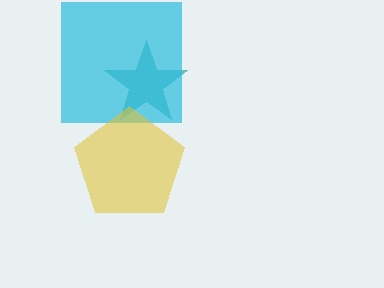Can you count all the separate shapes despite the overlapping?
Yes, there are 3 separate shapes.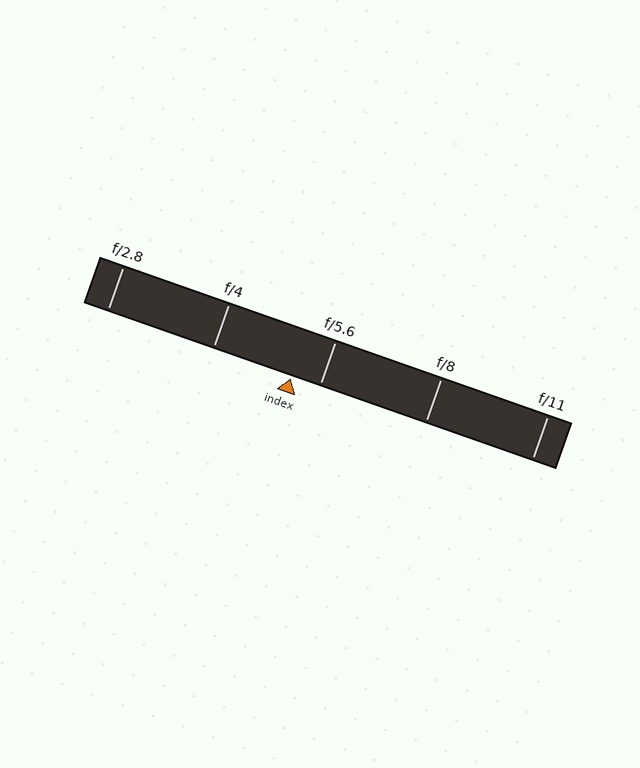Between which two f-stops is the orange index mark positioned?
The index mark is between f/4 and f/5.6.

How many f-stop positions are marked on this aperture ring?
There are 5 f-stop positions marked.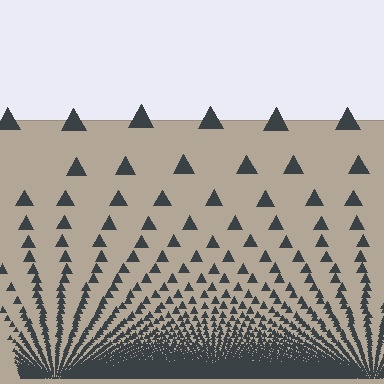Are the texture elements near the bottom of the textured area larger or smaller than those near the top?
Smaller. The gradient is inverted — elements near the bottom are smaller and denser.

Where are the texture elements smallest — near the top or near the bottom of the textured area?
Near the bottom.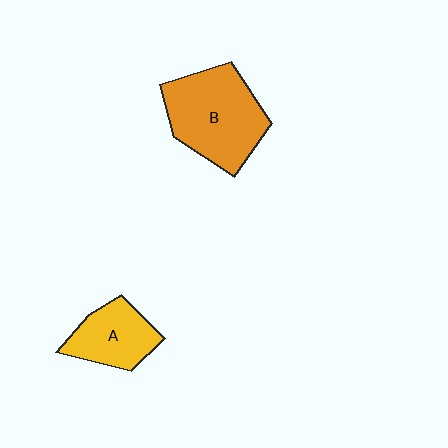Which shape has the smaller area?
Shape A (yellow).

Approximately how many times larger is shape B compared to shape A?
Approximately 1.7 times.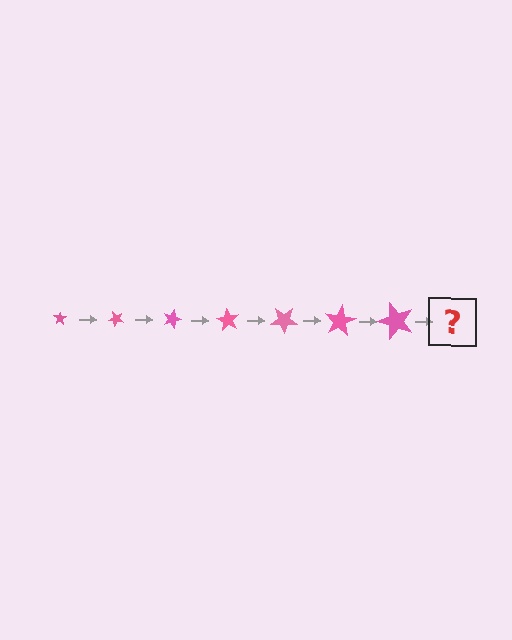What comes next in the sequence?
The next element should be a star, larger than the previous one and rotated 315 degrees from the start.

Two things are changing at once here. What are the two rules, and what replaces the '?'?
The two rules are that the star grows larger each step and it rotates 45 degrees each step. The '?' should be a star, larger than the previous one and rotated 315 degrees from the start.